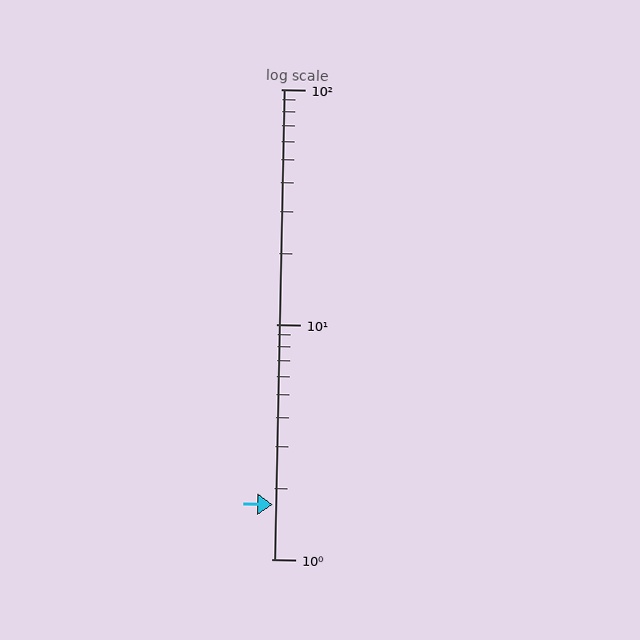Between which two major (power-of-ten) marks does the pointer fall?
The pointer is between 1 and 10.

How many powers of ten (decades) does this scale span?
The scale spans 2 decades, from 1 to 100.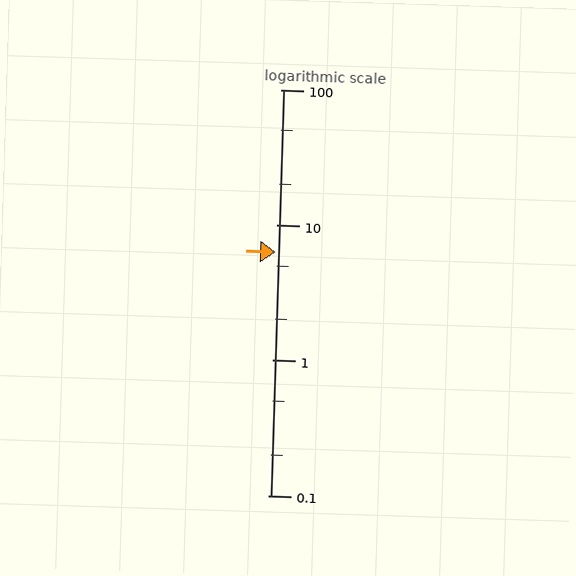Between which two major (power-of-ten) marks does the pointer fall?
The pointer is between 1 and 10.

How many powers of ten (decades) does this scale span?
The scale spans 3 decades, from 0.1 to 100.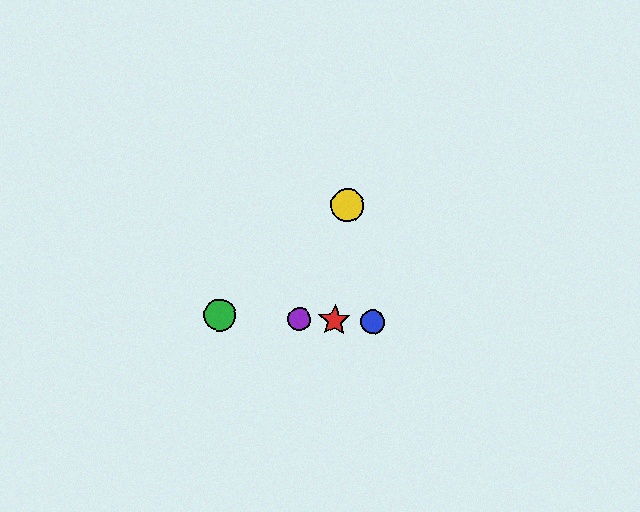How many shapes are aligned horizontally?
4 shapes (the red star, the blue circle, the green circle, the purple circle) are aligned horizontally.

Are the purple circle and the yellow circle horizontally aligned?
No, the purple circle is at y≈319 and the yellow circle is at y≈205.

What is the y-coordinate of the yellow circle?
The yellow circle is at y≈205.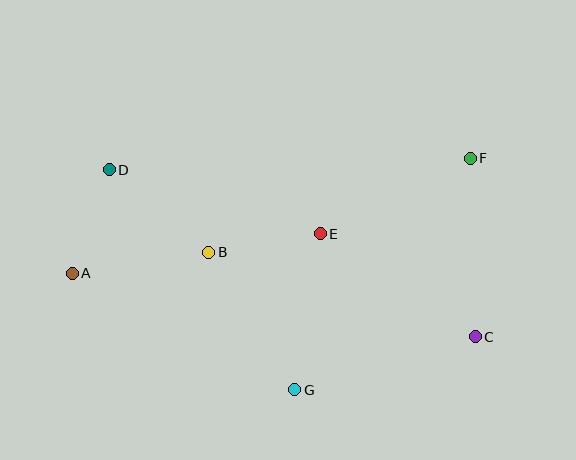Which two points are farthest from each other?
Points A and F are farthest from each other.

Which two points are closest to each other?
Points A and D are closest to each other.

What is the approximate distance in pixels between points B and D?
The distance between B and D is approximately 129 pixels.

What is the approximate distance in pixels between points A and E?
The distance between A and E is approximately 251 pixels.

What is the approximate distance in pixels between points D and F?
The distance between D and F is approximately 361 pixels.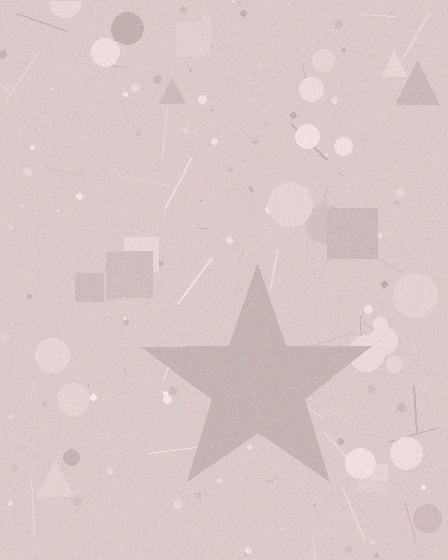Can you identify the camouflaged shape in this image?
The camouflaged shape is a star.